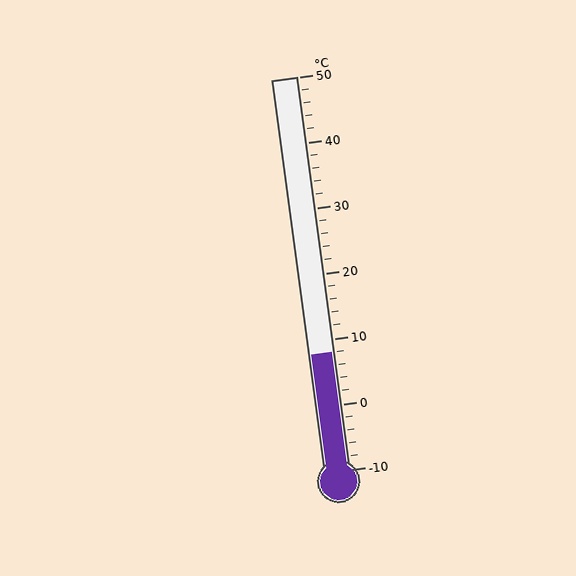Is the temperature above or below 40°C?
The temperature is below 40°C.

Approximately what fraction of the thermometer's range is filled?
The thermometer is filled to approximately 30% of its range.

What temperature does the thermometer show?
The thermometer shows approximately 8°C.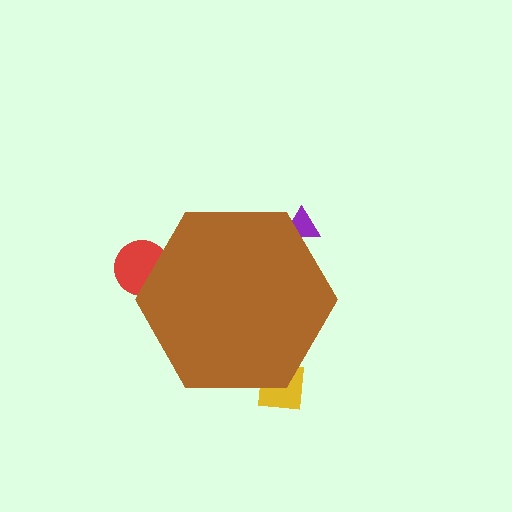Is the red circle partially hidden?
Yes, the red circle is partially hidden behind the brown hexagon.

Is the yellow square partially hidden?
Yes, the yellow square is partially hidden behind the brown hexagon.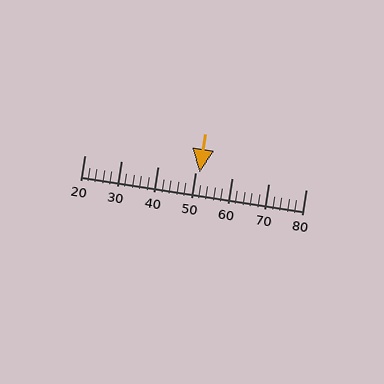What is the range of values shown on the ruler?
The ruler shows values from 20 to 80.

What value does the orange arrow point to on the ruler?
The orange arrow points to approximately 51.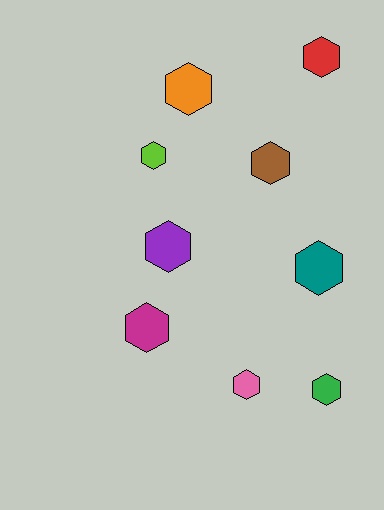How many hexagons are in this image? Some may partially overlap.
There are 9 hexagons.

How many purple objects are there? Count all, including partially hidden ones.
There is 1 purple object.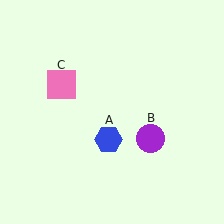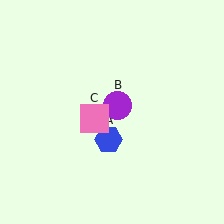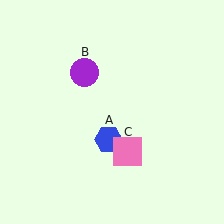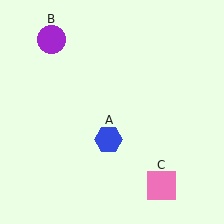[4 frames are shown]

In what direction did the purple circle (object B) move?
The purple circle (object B) moved up and to the left.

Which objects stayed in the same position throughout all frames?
Blue hexagon (object A) remained stationary.